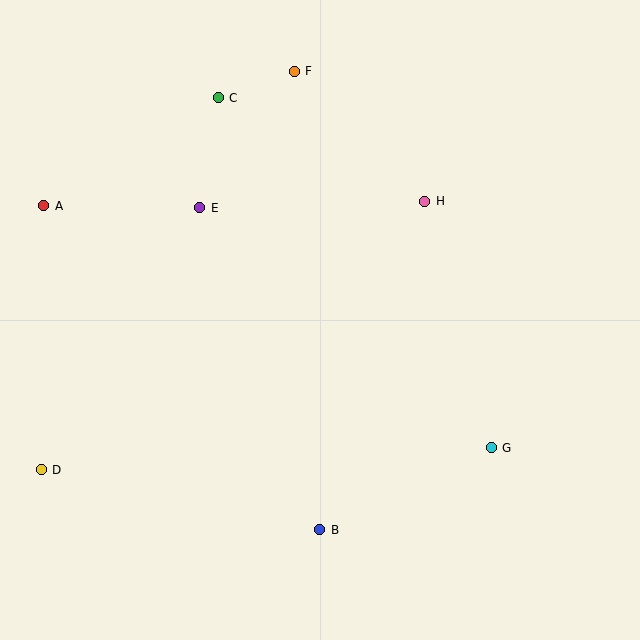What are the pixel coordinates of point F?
Point F is at (294, 71).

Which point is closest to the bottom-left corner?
Point D is closest to the bottom-left corner.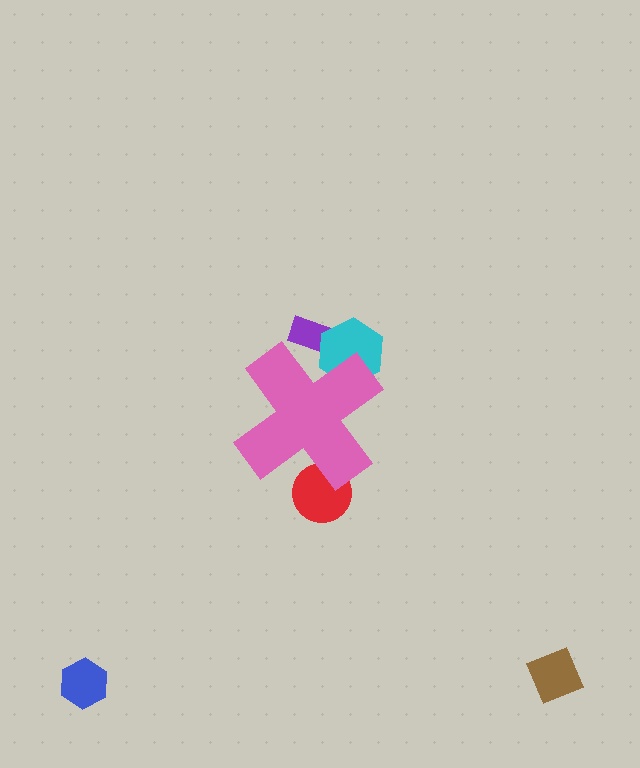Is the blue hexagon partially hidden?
No, the blue hexagon is fully visible.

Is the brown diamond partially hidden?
No, the brown diamond is fully visible.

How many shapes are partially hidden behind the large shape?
3 shapes are partially hidden.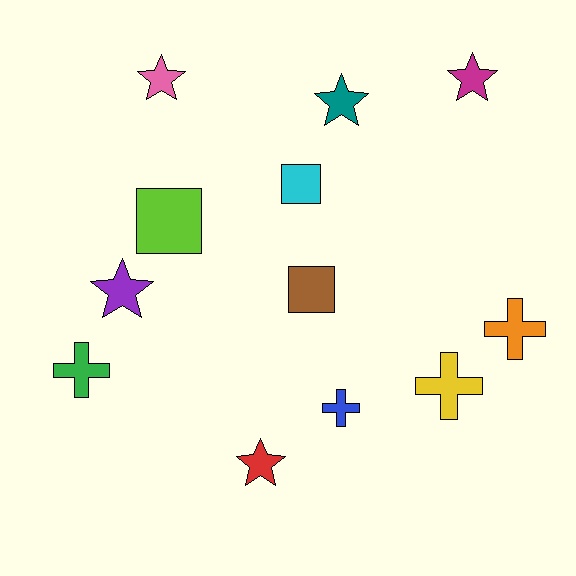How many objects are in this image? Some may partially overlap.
There are 12 objects.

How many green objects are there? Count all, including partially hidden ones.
There is 1 green object.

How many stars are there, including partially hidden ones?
There are 5 stars.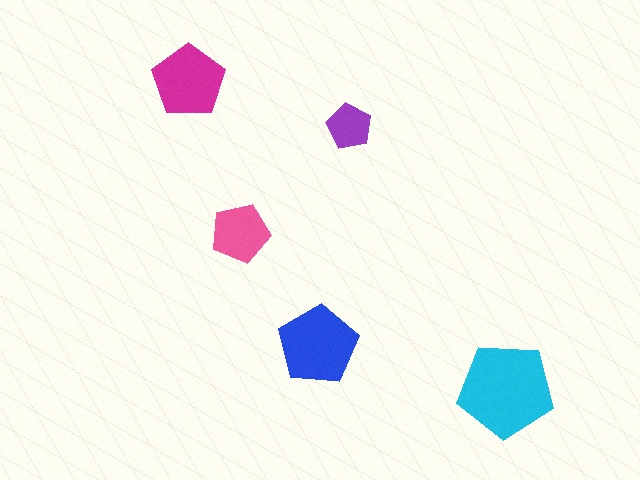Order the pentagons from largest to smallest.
the cyan one, the blue one, the magenta one, the pink one, the purple one.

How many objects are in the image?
There are 5 objects in the image.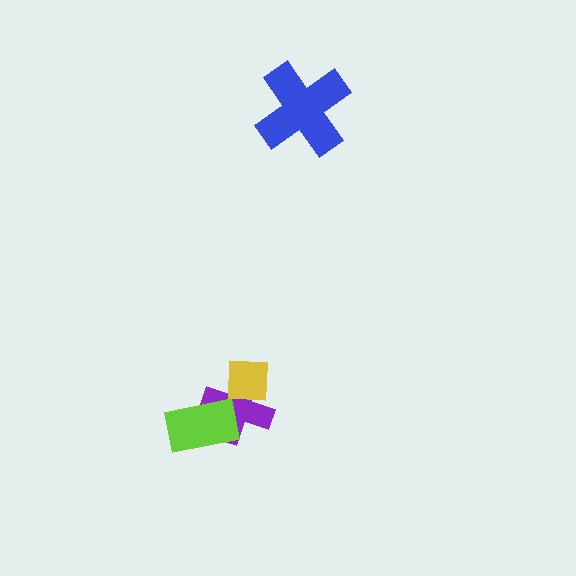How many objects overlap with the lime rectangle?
1 object overlaps with the lime rectangle.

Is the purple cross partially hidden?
Yes, it is partially covered by another shape.